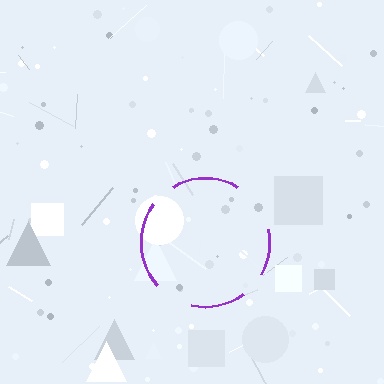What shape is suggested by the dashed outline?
The dashed outline suggests a circle.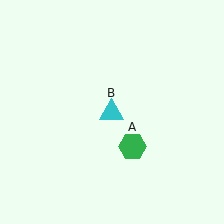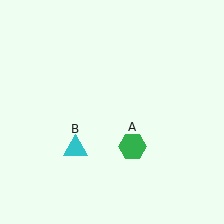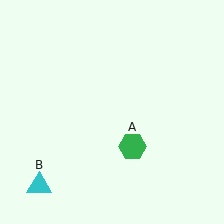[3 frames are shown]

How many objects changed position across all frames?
1 object changed position: cyan triangle (object B).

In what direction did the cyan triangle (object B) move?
The cyan triangle (object B) moved down and to the left.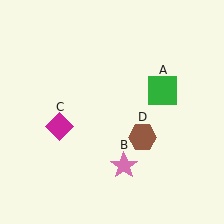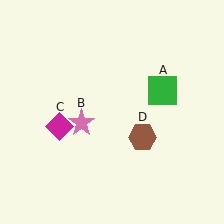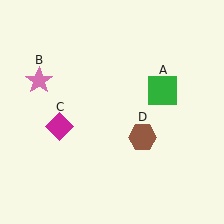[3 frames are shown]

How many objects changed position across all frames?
1 object changed position: pink star (object B).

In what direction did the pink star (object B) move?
The pink star (object B) moved up and to the left.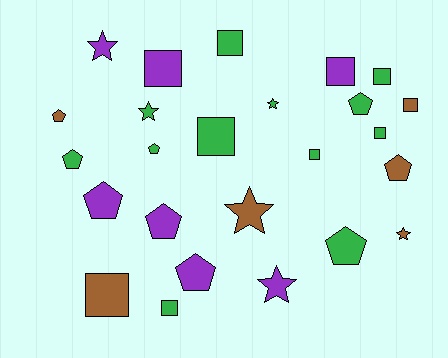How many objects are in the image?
There are 25 objects.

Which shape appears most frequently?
Square, with 10 objects.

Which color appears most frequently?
Green, with 12 objects.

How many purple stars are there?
There are 2 purple stars.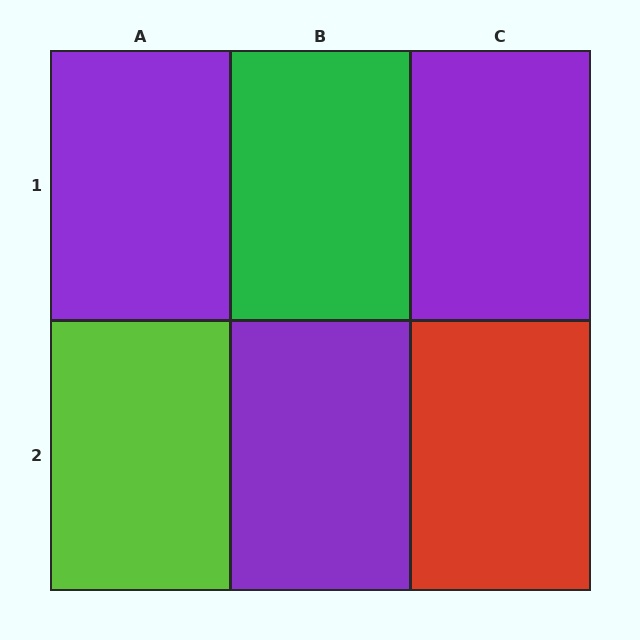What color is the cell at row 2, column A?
Lime.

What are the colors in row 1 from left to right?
Purple, green, purple.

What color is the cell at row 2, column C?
Red.